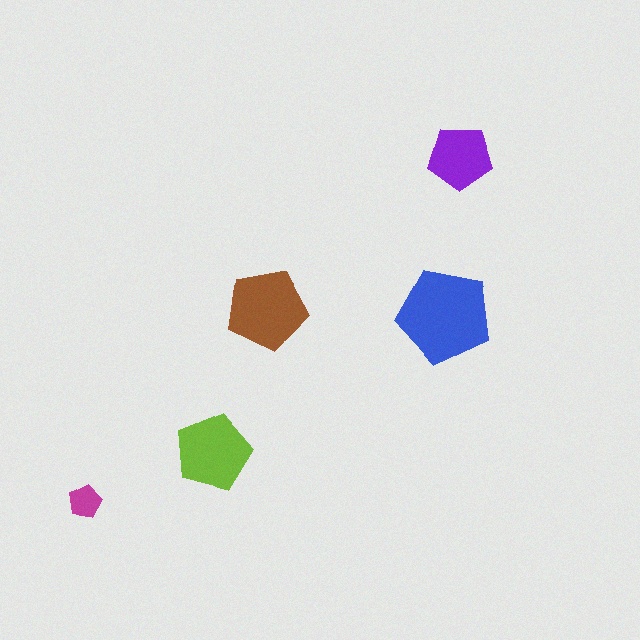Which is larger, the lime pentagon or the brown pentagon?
The brown one.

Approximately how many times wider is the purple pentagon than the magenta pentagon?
About 2 times wider.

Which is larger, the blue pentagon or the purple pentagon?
The blue one.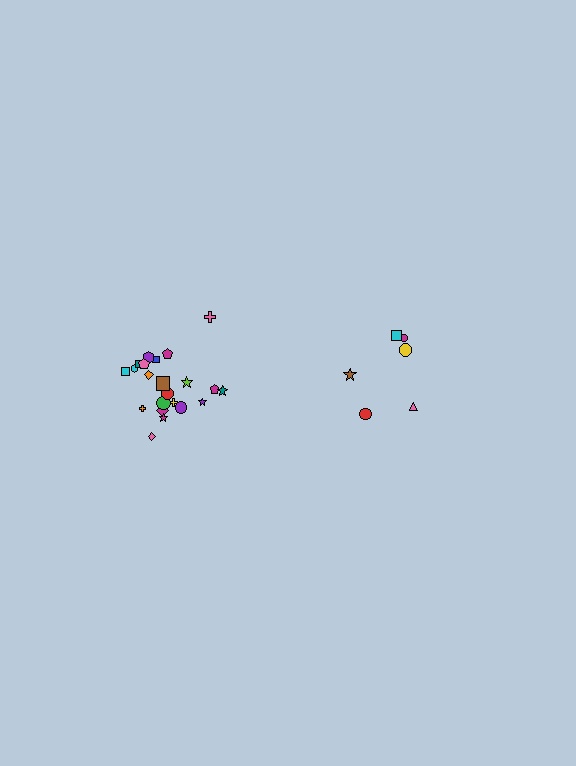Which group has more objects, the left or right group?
The left group.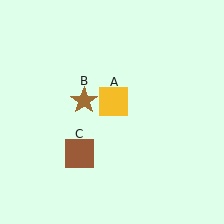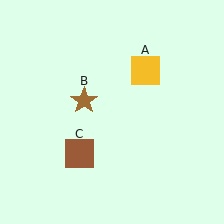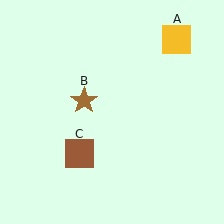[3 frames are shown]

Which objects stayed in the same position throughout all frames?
Brown star (object B) and brown square (object C) remained stationary.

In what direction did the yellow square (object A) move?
The yellow square (object A) moved up and to the right.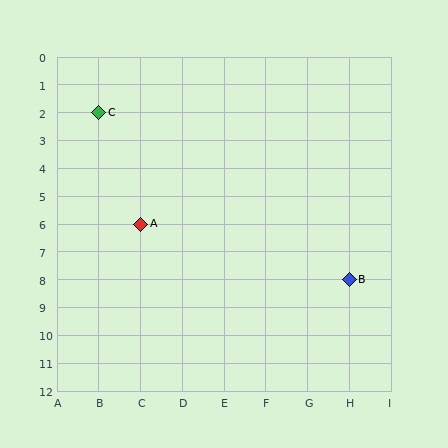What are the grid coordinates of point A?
Point A is at grid coordinates (C, 6).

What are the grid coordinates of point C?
Point C is at grid coordinates (B, 2).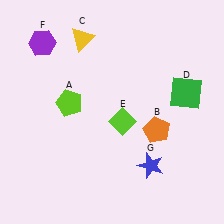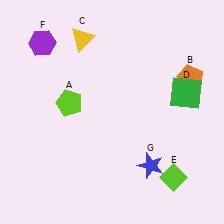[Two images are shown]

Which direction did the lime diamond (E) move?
The lime diamond (E) moved down.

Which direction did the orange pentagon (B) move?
The orange pentagon (B) moved up.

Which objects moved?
The objects that moved are: the orange pentagon (B), the lime diamond (E).